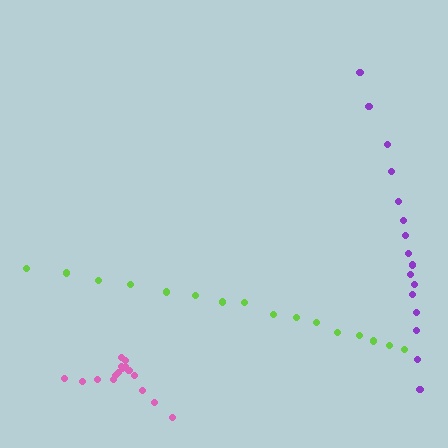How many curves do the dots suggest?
There are 3 distinct paths.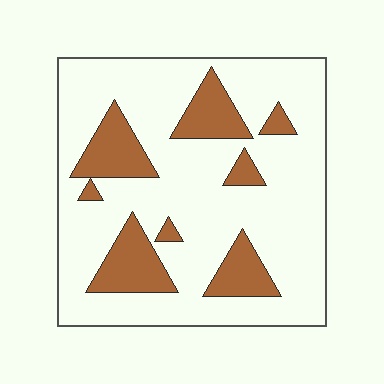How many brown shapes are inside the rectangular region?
8.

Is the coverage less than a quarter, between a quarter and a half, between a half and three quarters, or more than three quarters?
Less than a quarter.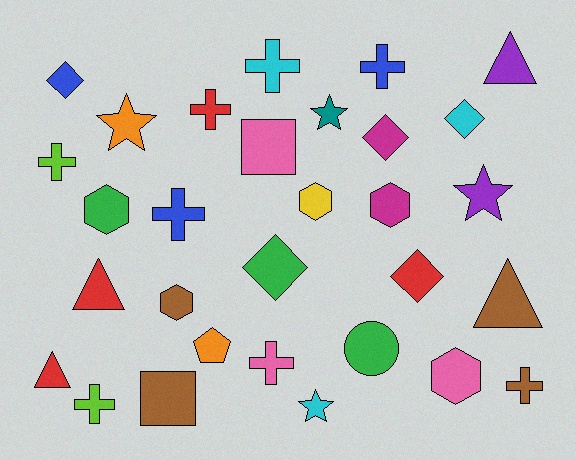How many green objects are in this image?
There are 3 green objects.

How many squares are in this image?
There are 2 squares.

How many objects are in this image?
There are 30 objects.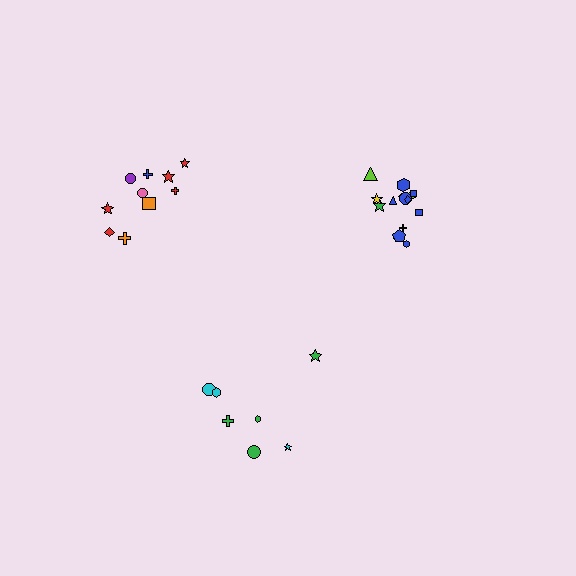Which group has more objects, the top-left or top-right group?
The top-right group.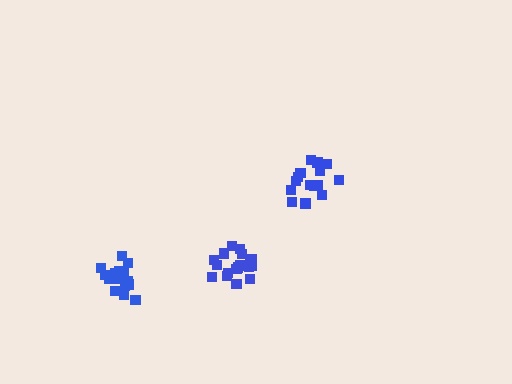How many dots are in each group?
Group 1: 15 dots, Group 2: 19 dots, Group 3: 18 dots (52 total).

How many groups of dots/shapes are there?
There are 3 groups.